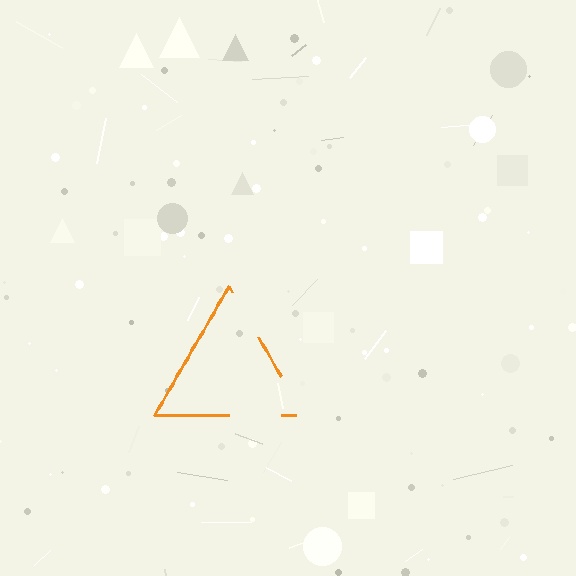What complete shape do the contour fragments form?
The contour fragments form a triangle.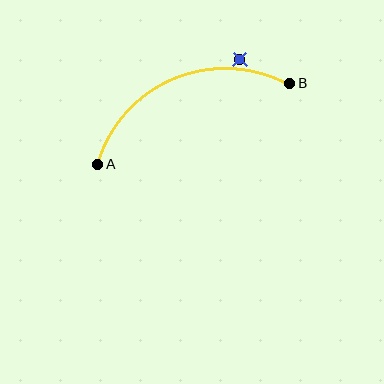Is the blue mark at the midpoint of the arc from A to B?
No — the blue mark does not lie on the arc at all. It sits slightly outside the curve.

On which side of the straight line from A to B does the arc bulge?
The arc bulges above the straight line connecting A and B.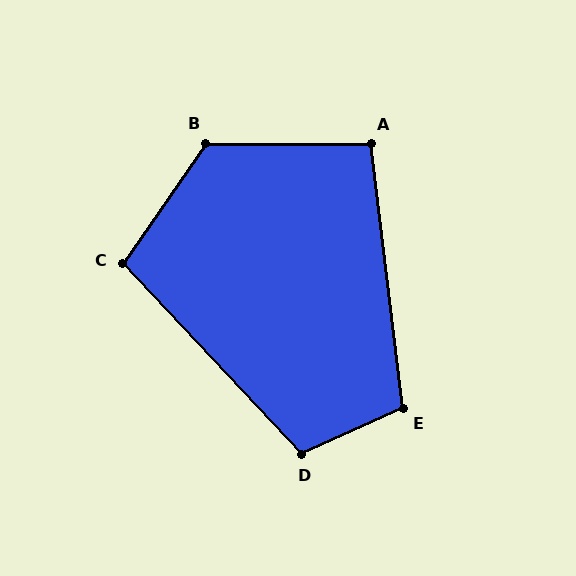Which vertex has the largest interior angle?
B, at approximately 124 degrees.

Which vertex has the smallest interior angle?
A, at approximately 97 degrees.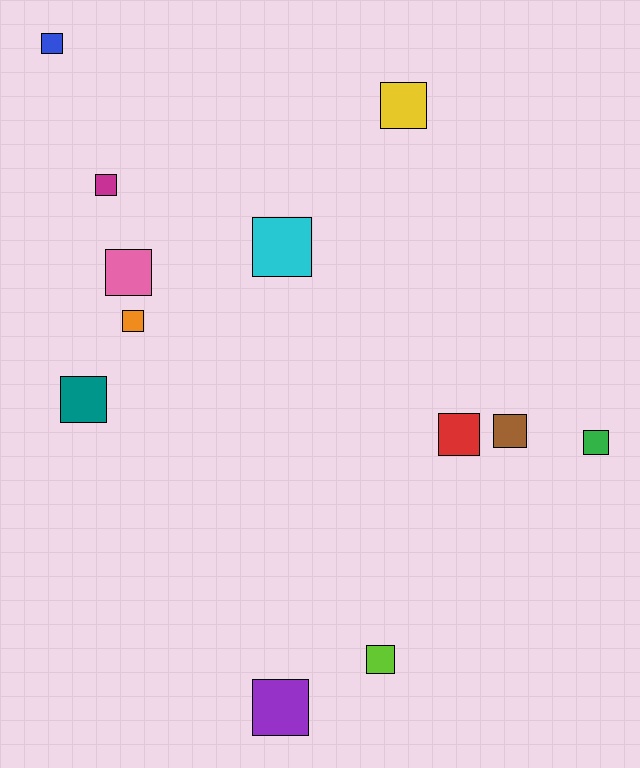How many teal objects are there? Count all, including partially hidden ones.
There is 1 teal object.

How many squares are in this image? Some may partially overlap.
There are 12 squares.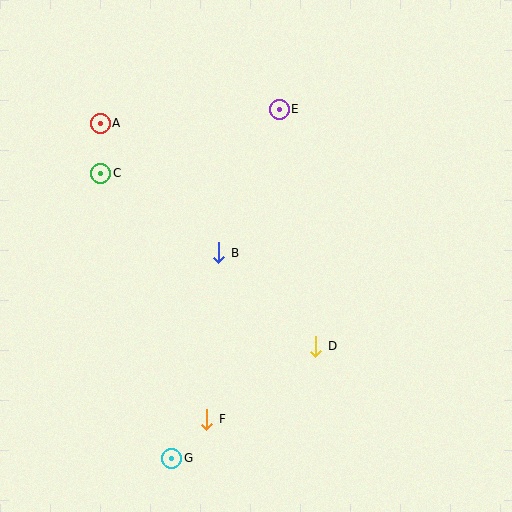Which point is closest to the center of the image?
Point B at (219, 253) is closest to the center.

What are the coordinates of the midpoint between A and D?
The midpoint between A and D is at (208, 235).